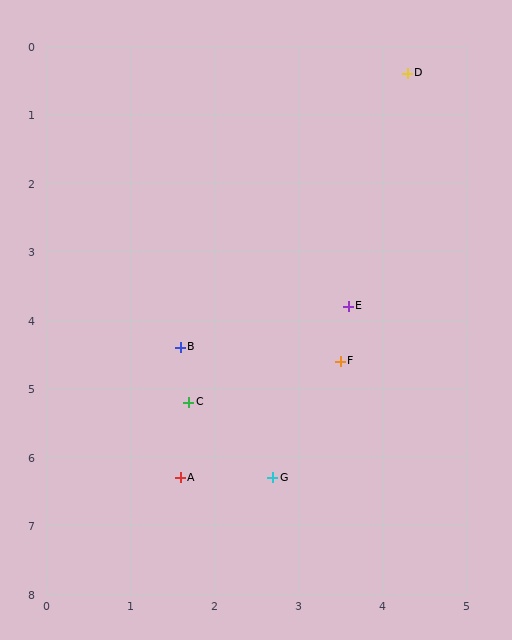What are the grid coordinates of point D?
Point D is at approximately (4.3, 0.4).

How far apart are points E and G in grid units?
Points E and G are about 2.7 grid units apart.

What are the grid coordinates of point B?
Point B is at approximately (1.6, 4.4).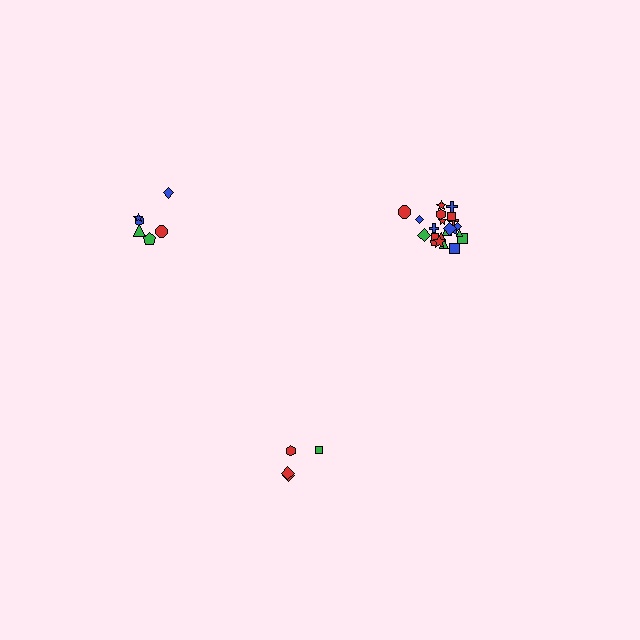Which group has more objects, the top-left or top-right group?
The top-right group.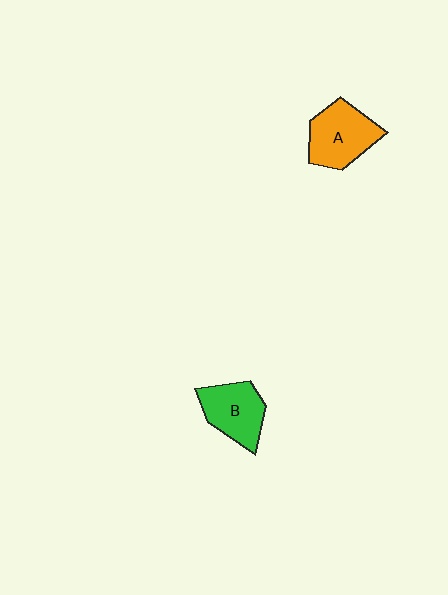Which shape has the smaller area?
Shape B (green).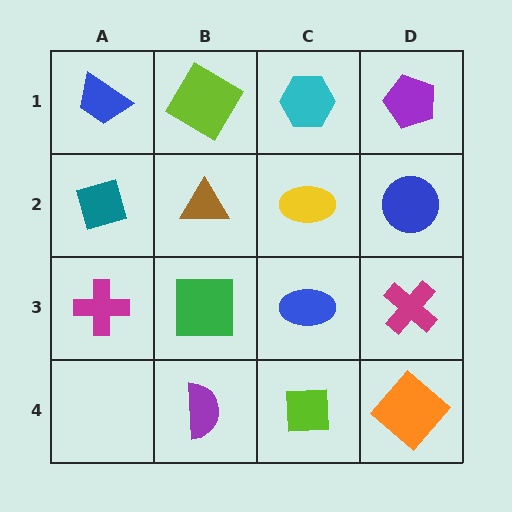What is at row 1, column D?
A purple pentagon.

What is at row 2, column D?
A blue circle.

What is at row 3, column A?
A magenta cross.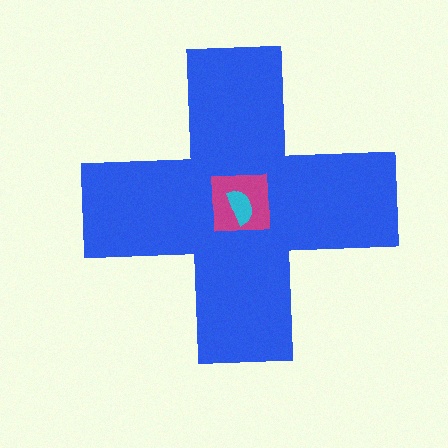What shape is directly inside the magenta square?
The cyan semicircle.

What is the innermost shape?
The cyan semicircle.